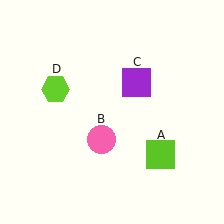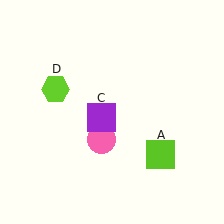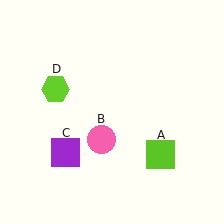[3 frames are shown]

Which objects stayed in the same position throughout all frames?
Lime square (object A) and pink circle (object B) and lime hexagon (object D) remained stationary.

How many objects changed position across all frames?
1 object changed position: purple square (object C).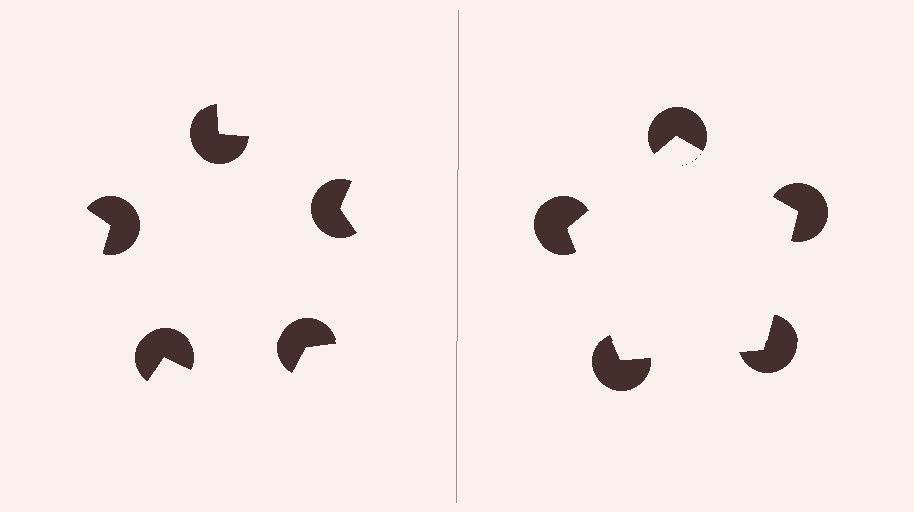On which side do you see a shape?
An illusory pentagon appears on the right side. On the left side the wedge cuts are rotated, so no coherent shape forms.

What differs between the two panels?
The pac-man discs are positioned identically on both sides; only the wedge orientations differ. On the right they align to a pentagon; on the left they are misaligned.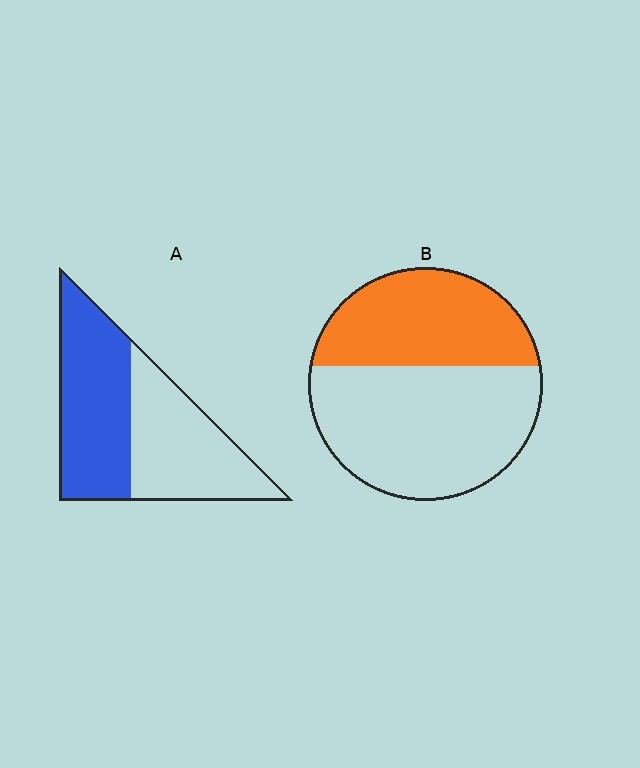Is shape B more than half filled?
No.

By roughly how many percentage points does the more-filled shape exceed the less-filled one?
By roughly 10 percentage points (A over B).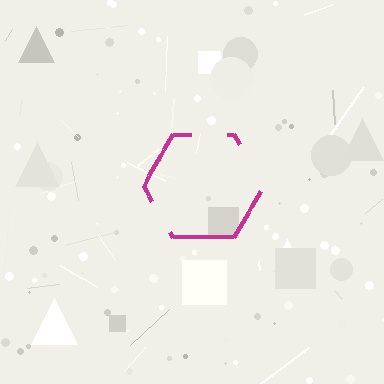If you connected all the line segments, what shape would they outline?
They would outline a hexagon.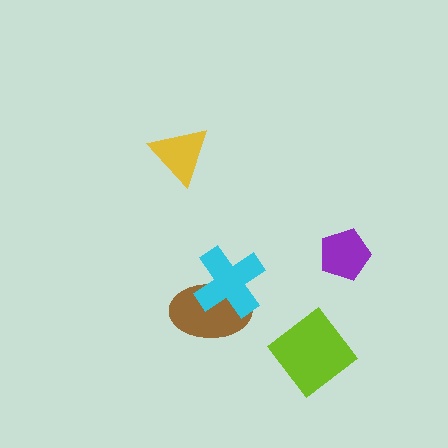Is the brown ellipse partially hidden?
Yes, it is partially covered by another shape.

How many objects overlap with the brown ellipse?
1 object overlaps with the brown ellipse.